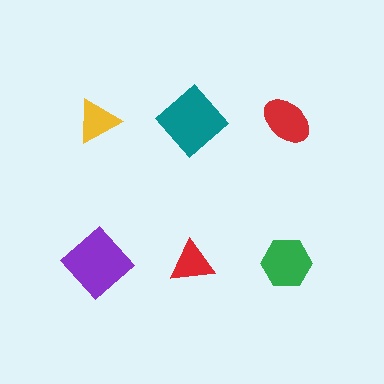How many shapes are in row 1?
3 shapes.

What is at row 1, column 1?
A yellow triangle.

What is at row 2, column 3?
A green hexagon.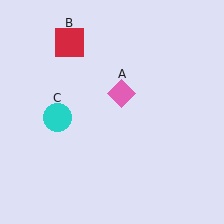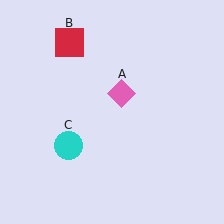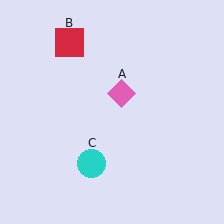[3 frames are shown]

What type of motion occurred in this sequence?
The cyan circle (object C) rotated counterclockwise around the center of the scene.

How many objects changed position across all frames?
1 object changed position: cyan circle (object C).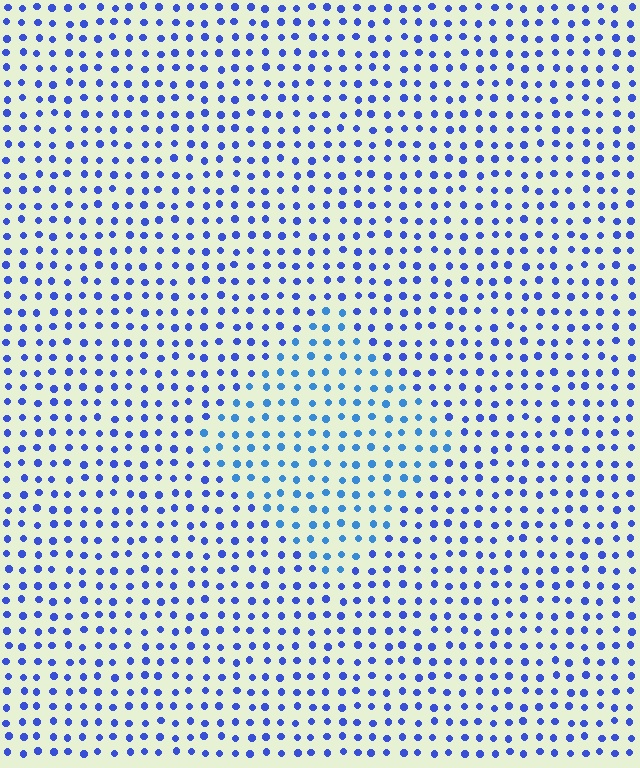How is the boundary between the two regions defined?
The boundary is defined purely by a slight shift in hue (about 23 degrees). Spacing, size, and orientation are identical on both sides.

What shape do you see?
I see a diamond.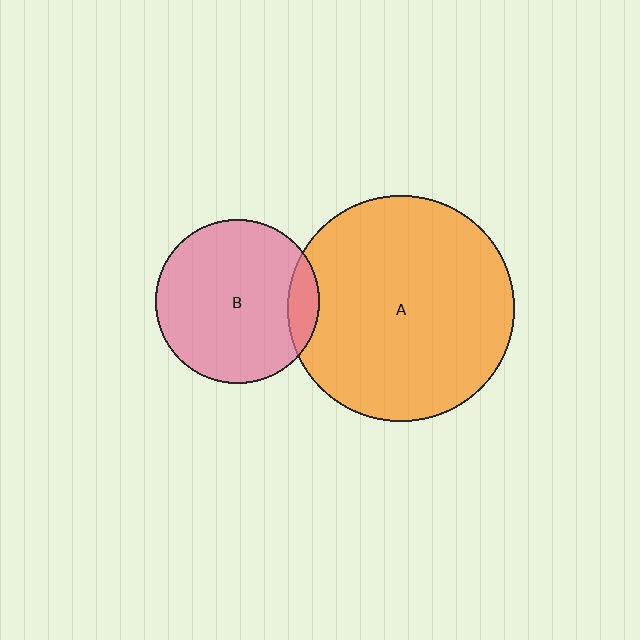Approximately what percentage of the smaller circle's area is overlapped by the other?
Approximately 10%.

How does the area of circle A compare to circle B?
Approximately 1.9 times.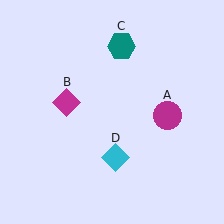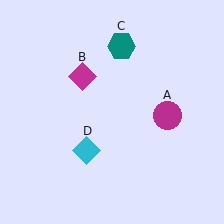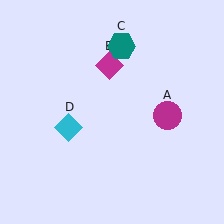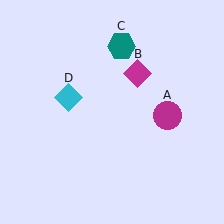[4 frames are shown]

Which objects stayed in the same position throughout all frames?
Magenta circle (object A) and teal hexagon (object C) remained stationary.